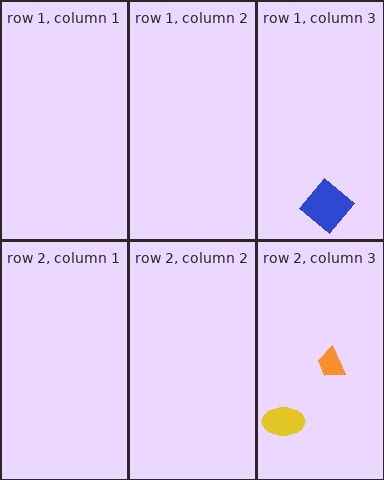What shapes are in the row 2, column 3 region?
The yellow ellipse, the orange trapezoid.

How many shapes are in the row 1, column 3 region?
1.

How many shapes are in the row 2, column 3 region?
2.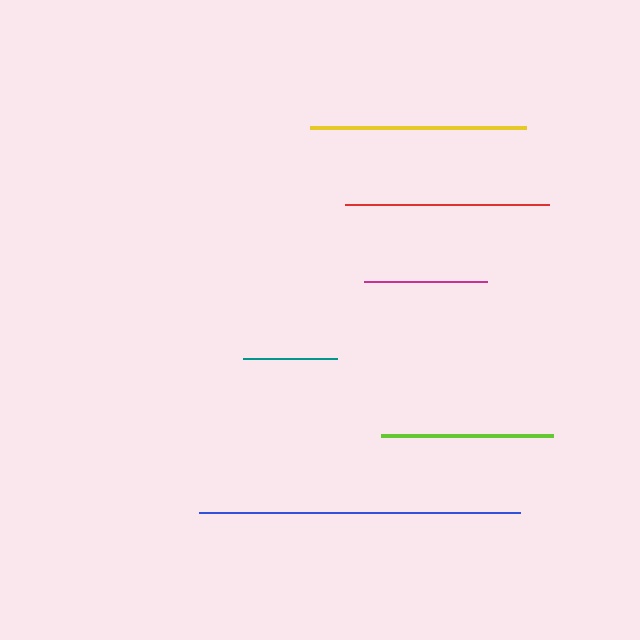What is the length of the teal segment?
The teal segment is approximately 94 pixels long.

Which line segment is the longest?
The blue line is the longest at approximately 321 pixels.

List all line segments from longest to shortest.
From longest to shortest: blue, yellow, red, lime, magenta, teal.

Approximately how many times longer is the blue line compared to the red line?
The blue line is approximately 1.6 times the length of the red line.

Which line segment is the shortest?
The teal line is the shortest at approximately 94 pixels.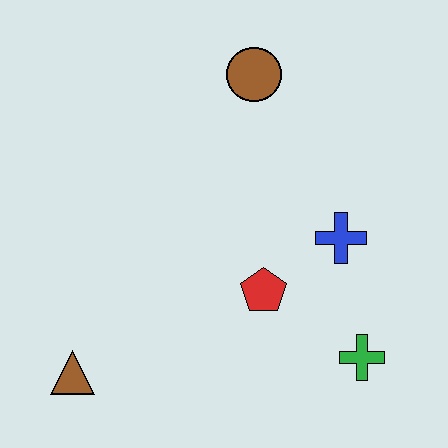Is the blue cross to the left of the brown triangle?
No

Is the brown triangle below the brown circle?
Yes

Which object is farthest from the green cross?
The brown circle is farthest from the green cross.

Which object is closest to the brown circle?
The blue cross is closest to the brown circle.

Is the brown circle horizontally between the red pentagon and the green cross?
No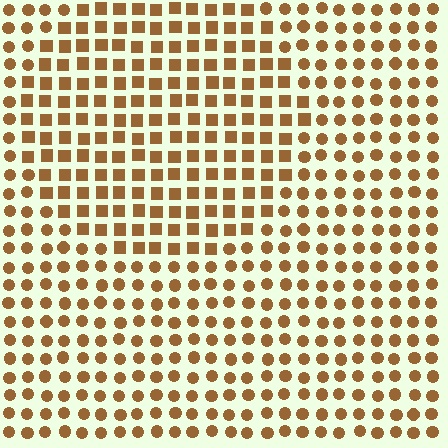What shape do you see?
I see a circle.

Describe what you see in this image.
The image is filled with small brown elements arranged in a uniform grid. A circle-shaped region contains squares, while the surrounding area contains circles. The boundary is defined purely by the change in element shape.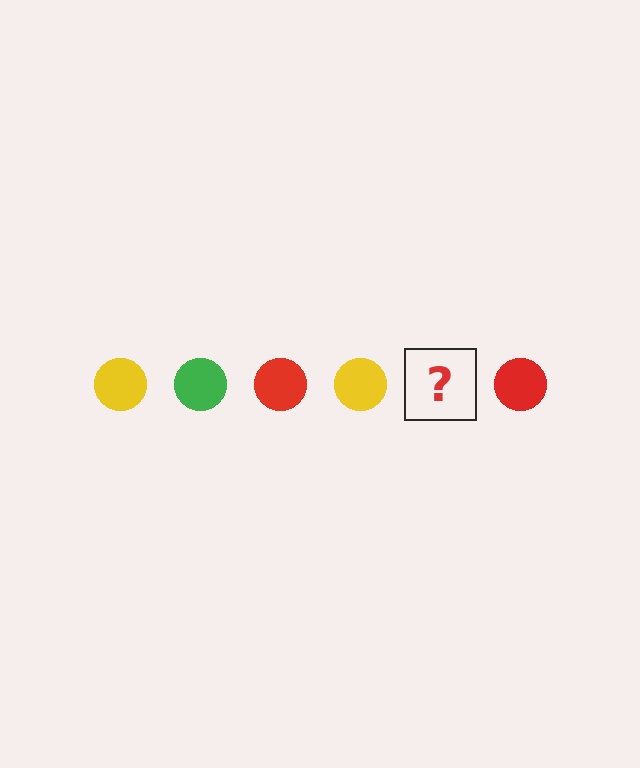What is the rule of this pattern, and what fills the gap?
The rule is that the pattern cycles through yellow, green, red circles. The gap should be filled with a green circle.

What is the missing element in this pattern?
The missing element is a green circle.